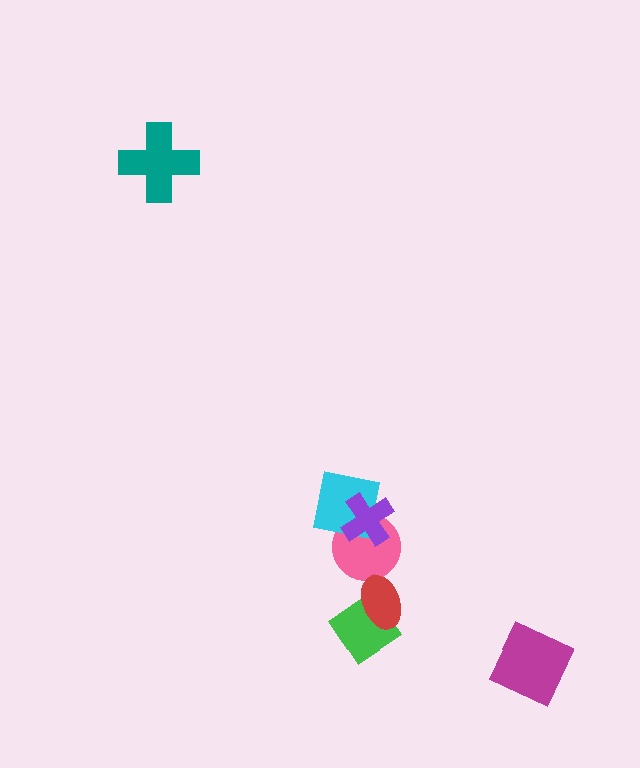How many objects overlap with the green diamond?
1 object overlaps with the green diamond.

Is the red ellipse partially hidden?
No, no other shape covers it.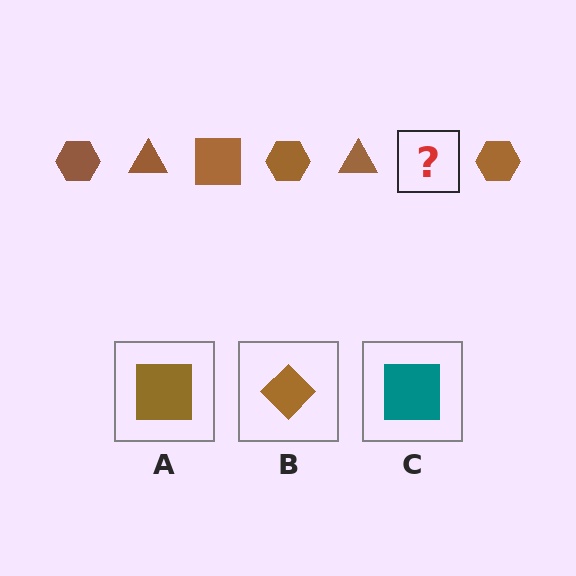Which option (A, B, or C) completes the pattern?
A.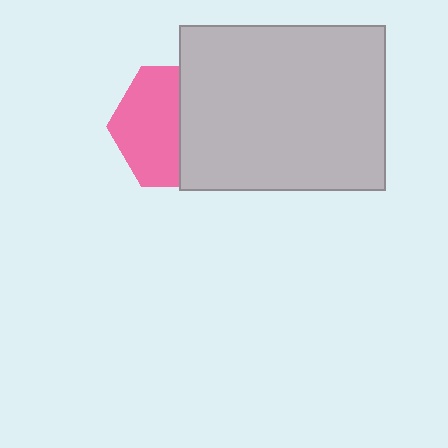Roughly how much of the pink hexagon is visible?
About half of it is visible (roughly 54%).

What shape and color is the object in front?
The object in front is a light gray rectangle.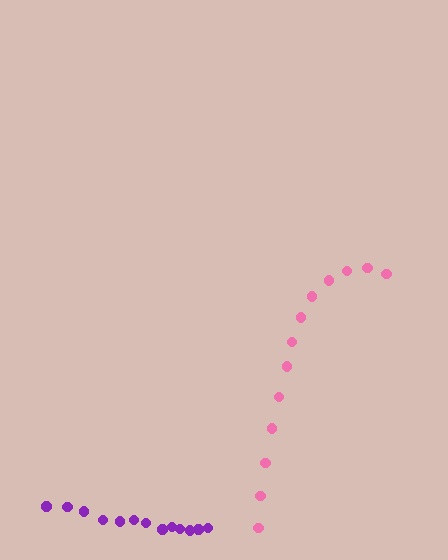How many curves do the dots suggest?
There are 2 distinct paths.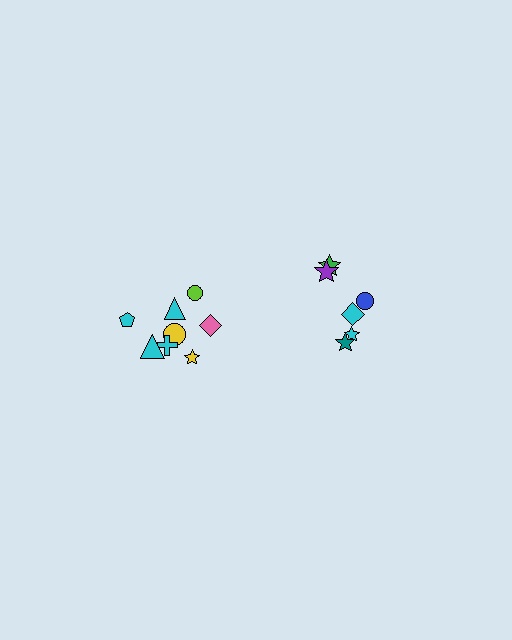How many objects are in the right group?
There are 6 objects.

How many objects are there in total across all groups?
There are 14 objects.